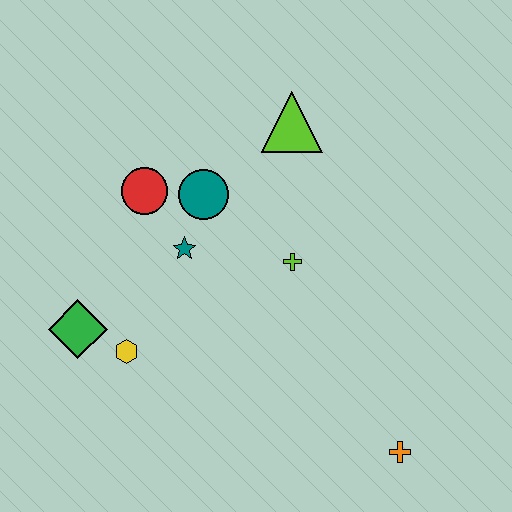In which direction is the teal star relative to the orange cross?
The teal star is to the left of the orange cross.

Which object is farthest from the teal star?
The orange cross is farthest from the teal star.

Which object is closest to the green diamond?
The yellow hexagon is closest to the green diamond.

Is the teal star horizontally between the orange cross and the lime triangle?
No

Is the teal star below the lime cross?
No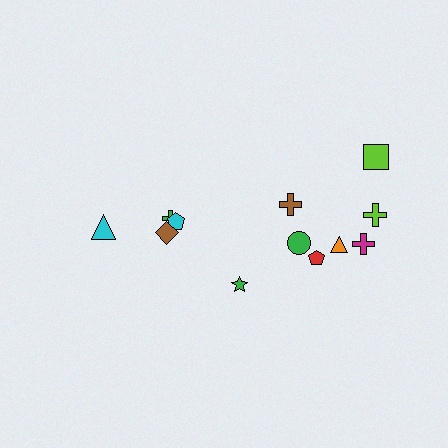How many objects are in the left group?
There are 4 objects.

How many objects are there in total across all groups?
There are 12 objects.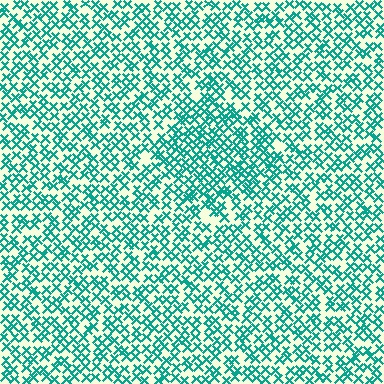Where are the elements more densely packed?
The elements are more densely packed inside the diamond boundary.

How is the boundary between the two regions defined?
The boundary is defined by a change in element density (approximately 1.5x ratio). All elements are the same color, size, and shape.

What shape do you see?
I see a diamond.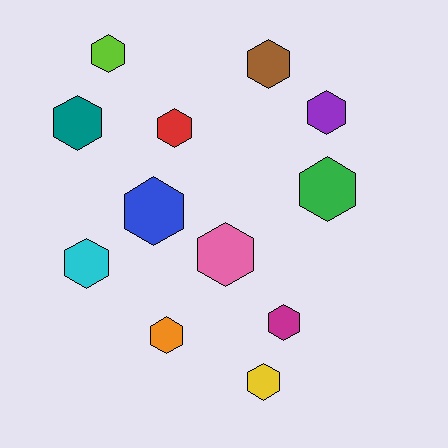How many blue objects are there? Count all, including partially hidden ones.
There is 1 blue object.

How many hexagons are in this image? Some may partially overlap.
There are 12 hexagons.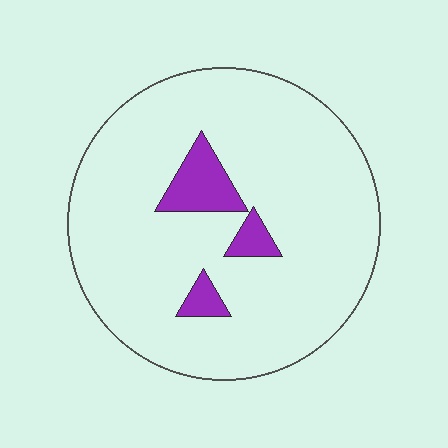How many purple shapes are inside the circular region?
3.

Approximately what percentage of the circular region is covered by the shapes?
Approximately 10%.